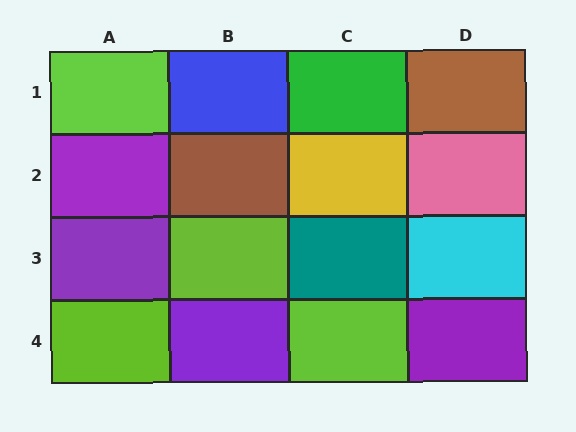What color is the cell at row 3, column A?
Purple.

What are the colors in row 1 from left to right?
Lime, blue, green, brown.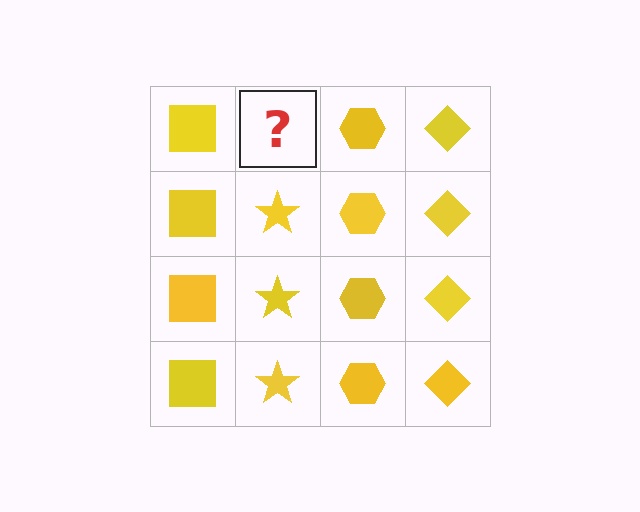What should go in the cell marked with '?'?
The missing cell should contain a yellow star.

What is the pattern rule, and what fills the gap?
The rule is that each column has a consistent shape. The gap should be filled with a yellow star.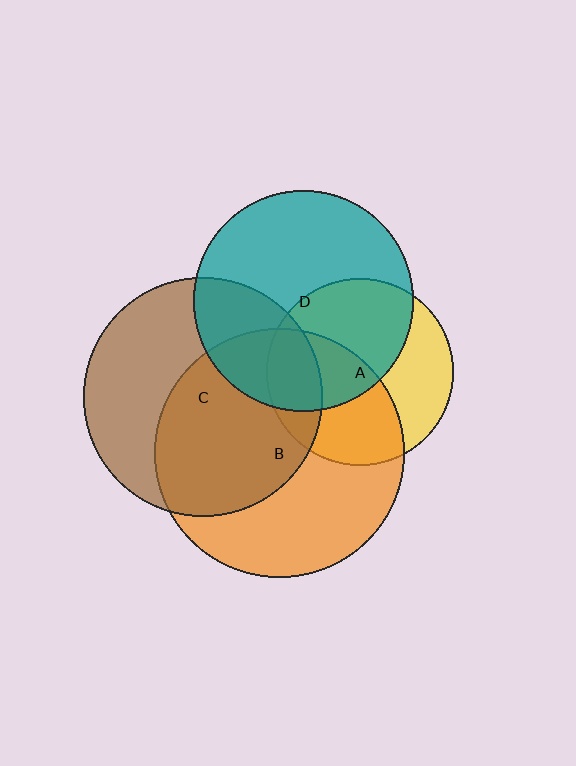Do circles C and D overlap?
Yes.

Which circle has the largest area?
Circle B (orange).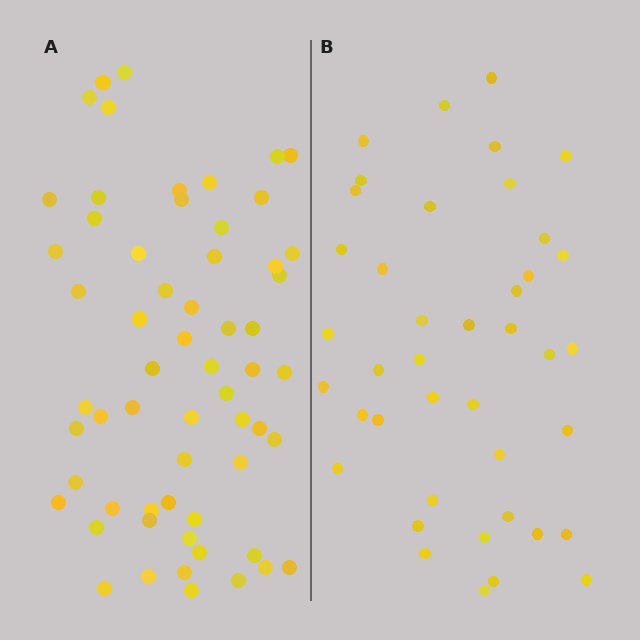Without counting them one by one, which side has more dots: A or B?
Region A (the left region) has more dots.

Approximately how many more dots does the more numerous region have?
Region A has approximately 20 more dots than region B.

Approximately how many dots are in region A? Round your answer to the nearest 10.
About 60 dots.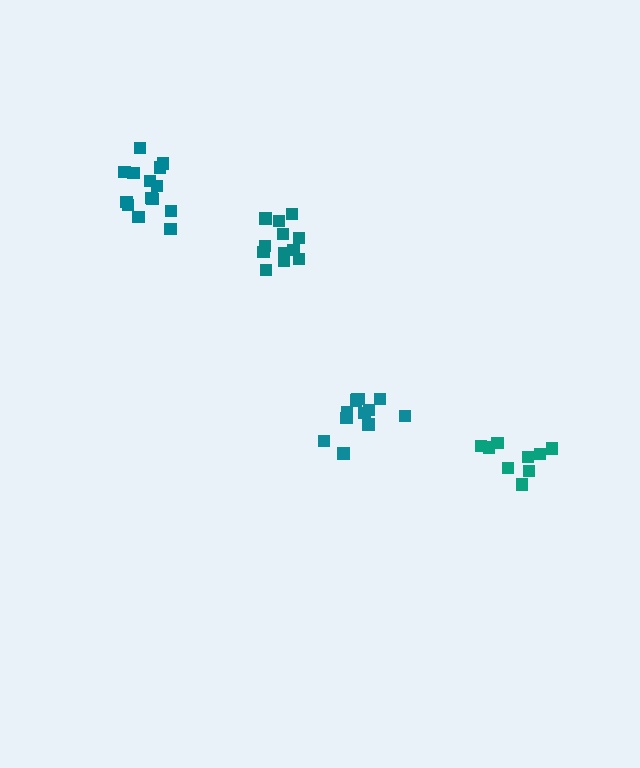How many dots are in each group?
Group 1: 9 dots, Group 2: 12 dots, Group 3: 12 dots, Group 4: 14 dots (47 total).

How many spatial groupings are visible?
There are 4 spatial groupings.